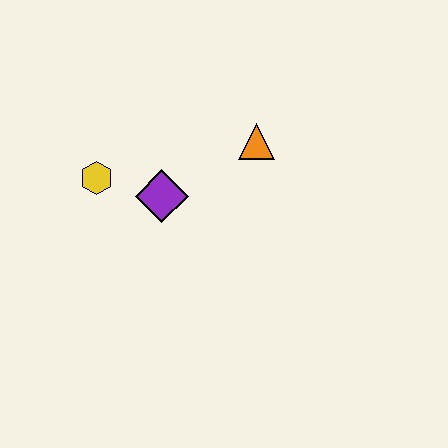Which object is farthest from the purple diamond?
The orange triangle is farthest from the purple diamond.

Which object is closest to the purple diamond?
The yellow hexagon is closest to the purple diamond.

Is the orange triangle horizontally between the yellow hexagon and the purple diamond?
No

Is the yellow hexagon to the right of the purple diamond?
No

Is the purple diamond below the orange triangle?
Yes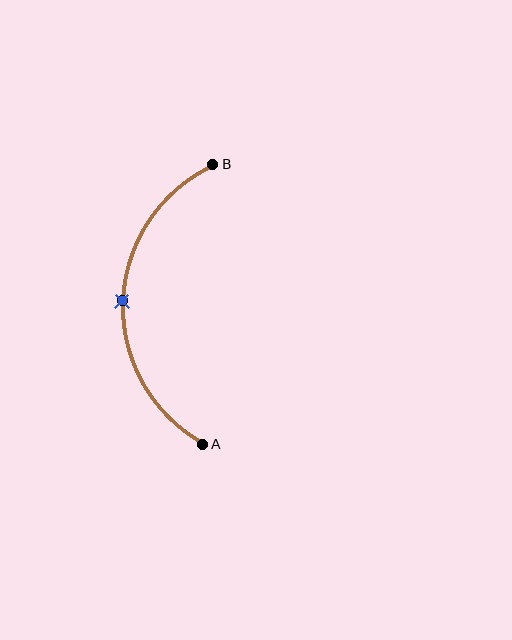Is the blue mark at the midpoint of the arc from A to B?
Yes. The blue mark lies on the arc at equal arc-length from both A and B — it is the arc midpoint.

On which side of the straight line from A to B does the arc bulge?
The arc bulges to the left of the straight line connecting A and B.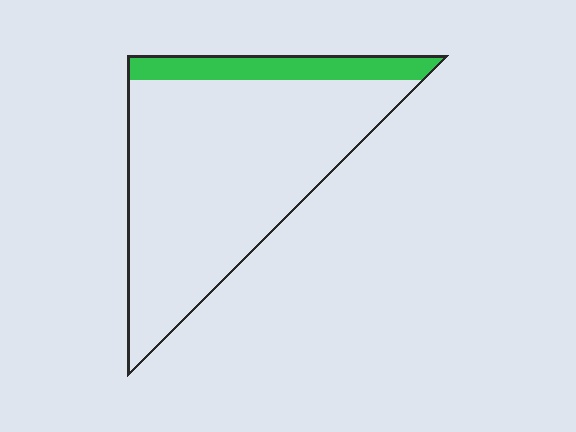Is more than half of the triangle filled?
No.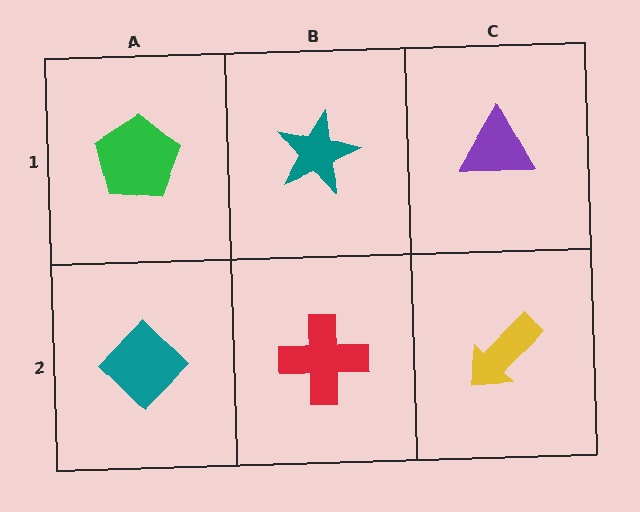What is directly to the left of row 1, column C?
A teal star.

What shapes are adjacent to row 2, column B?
A teal star (row 1, column B), a teal diamond (row 2, column A), a yellow arrow (row 2, column C).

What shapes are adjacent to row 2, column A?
A green pentagon (row 1, column A), a red cross (row 2, column B).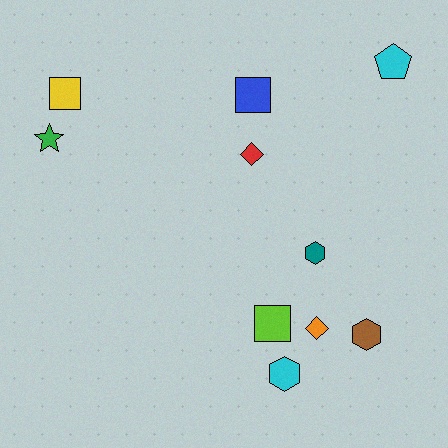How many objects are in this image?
There are 10 objects.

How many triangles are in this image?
There are no triangles.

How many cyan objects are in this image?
There are 2 cyan objects.